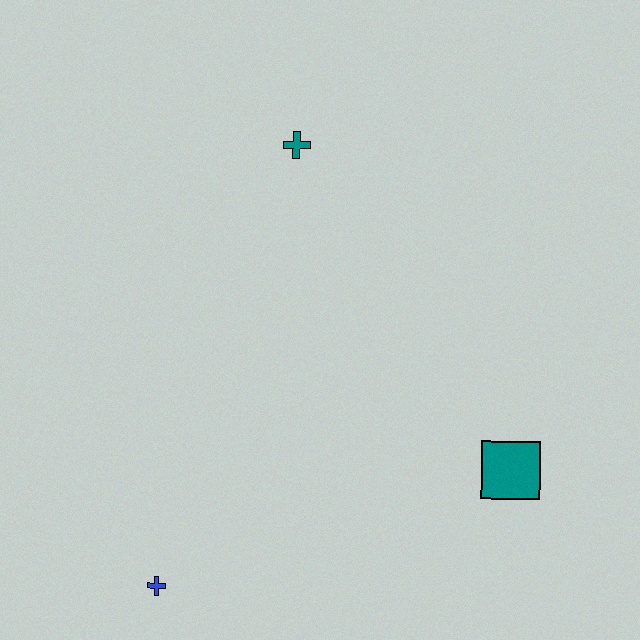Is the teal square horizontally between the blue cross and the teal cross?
No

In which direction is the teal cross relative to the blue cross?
The teal cross is above the blue cross.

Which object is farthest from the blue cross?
The teal cross is farthest from the blue cross.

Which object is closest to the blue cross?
The teal square is closest to the blue cross.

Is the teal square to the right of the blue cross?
Yes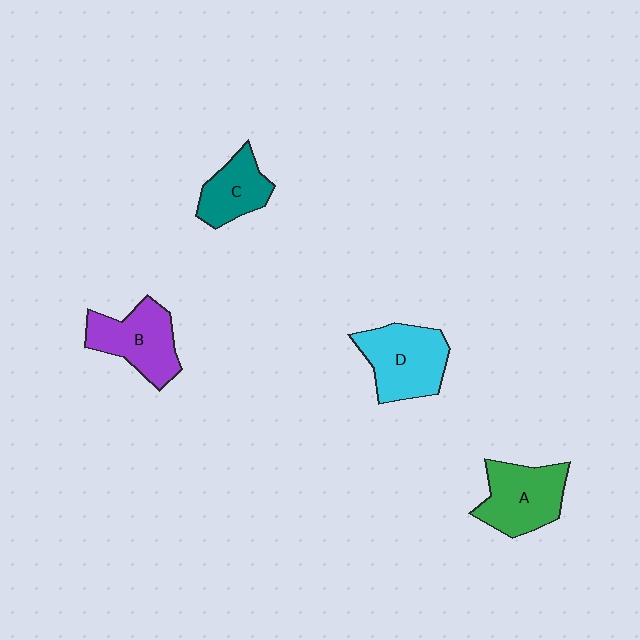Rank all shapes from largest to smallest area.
From largest to smallest: D (cyan), A (green), B (purple), C (teal).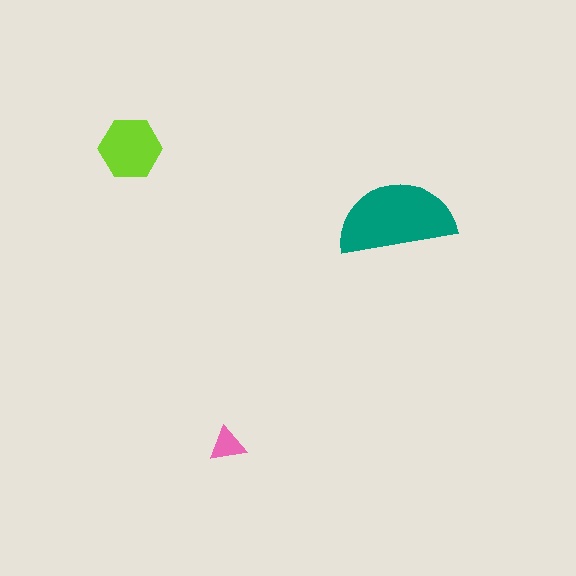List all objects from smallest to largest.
The pink triangle, the lime hexagon, the teal semicircle.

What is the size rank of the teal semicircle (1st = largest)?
1st.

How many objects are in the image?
There are 3 objects in the image.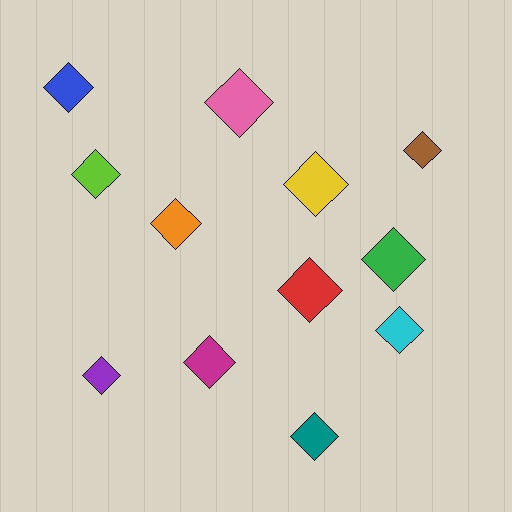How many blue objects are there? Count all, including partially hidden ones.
There is 1 blue object.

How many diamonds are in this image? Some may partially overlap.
There are 12 diamonds.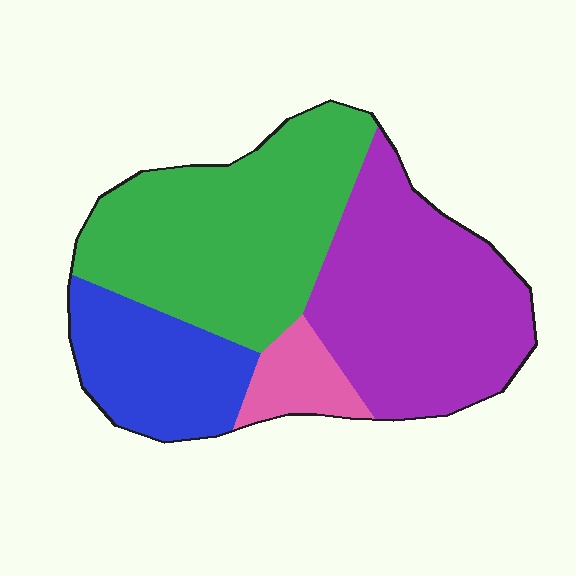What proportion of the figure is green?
Green takes up between a quarter and a half of the figure.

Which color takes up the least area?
Pink, at roughly 5%.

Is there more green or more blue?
Green.